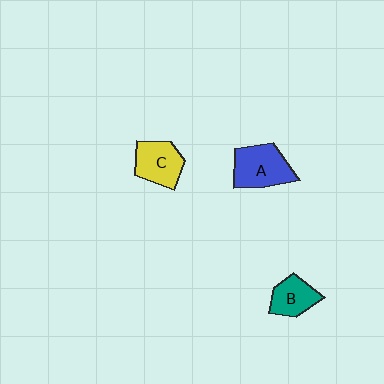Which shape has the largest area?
Shape A (blue).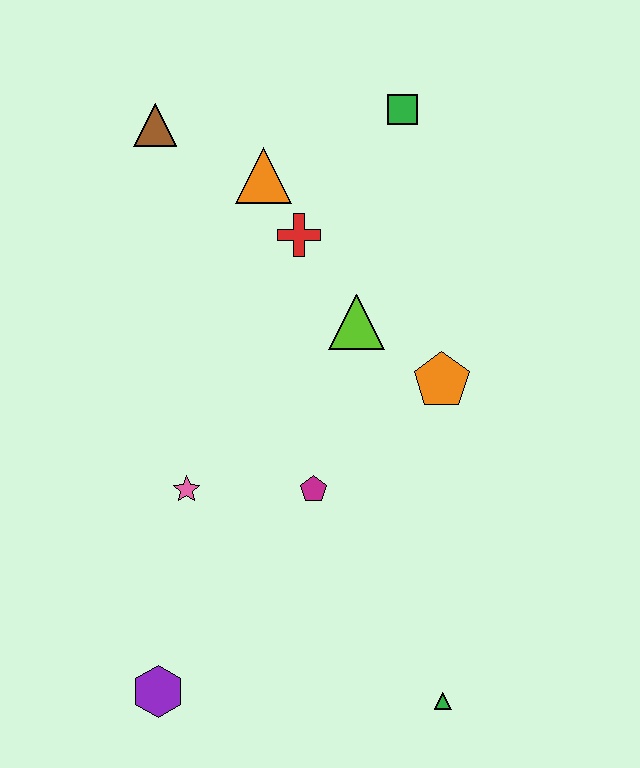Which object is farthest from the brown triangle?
The green triangle is farthest from the brown triangle.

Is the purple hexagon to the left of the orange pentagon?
Yes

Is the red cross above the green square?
No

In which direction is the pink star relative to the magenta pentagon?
The pink star is to the left of the magenta pentagon.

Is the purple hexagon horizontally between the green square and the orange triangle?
No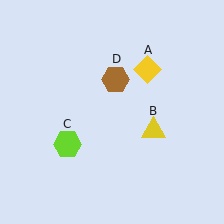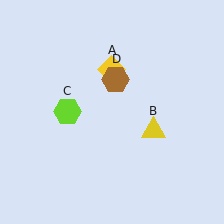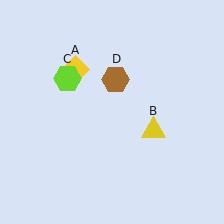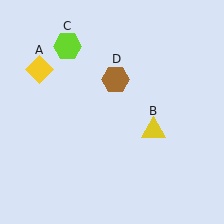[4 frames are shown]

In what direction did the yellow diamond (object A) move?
The yellow diamond (object A) moved left.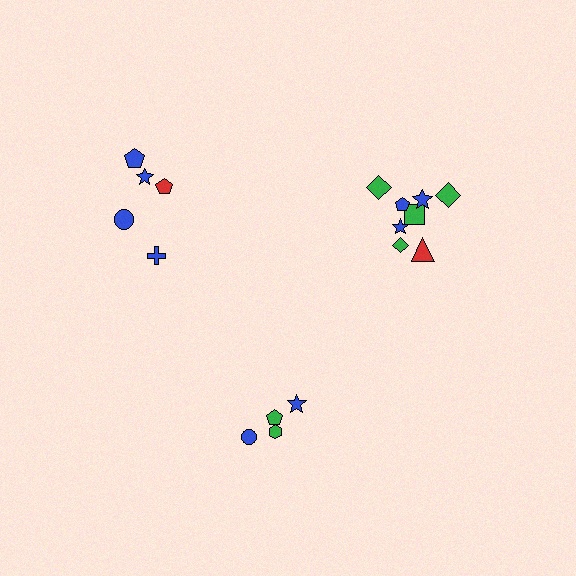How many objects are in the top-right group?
There are 8 objects.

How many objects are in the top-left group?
There are 5 objects.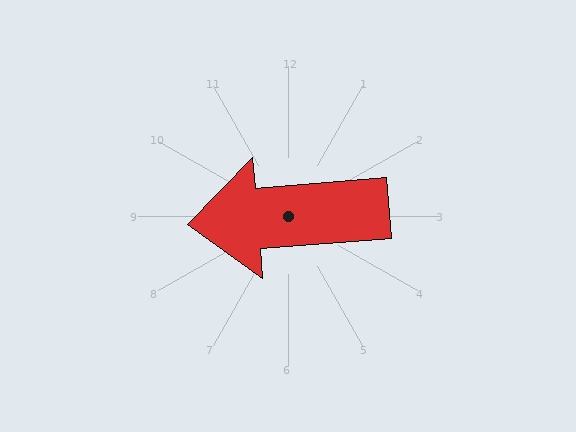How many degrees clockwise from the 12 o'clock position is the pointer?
Approximately 265 degrees.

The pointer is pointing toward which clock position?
Roughly 9 o'clock.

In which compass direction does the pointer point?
West.